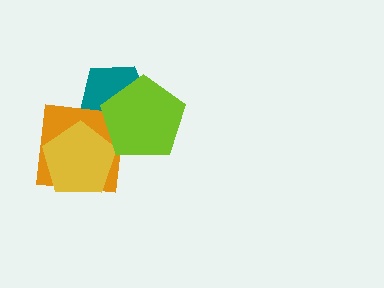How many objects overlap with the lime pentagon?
2 objects overlap with the lime pentagon.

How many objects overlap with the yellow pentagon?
1 object overlaps with the yellow pentagon.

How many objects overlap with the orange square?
3 objects overlap with the orange square.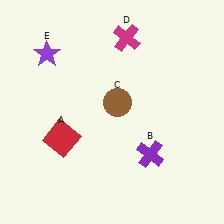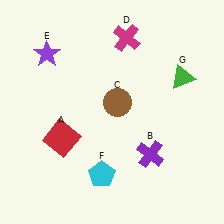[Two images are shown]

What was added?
A cyan pentagon (F), a green triangle (G) were added in Image 2.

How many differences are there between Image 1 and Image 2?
There are 2 differences between the two images.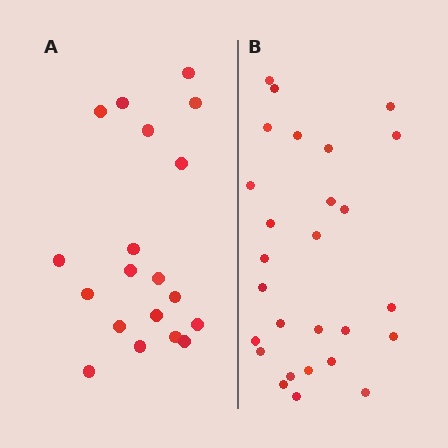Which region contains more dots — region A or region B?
Region B (the right region) has more dots.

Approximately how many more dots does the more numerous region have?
Region B has roughly 8 or so more dots than region A.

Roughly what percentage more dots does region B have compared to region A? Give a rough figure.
About 40% more.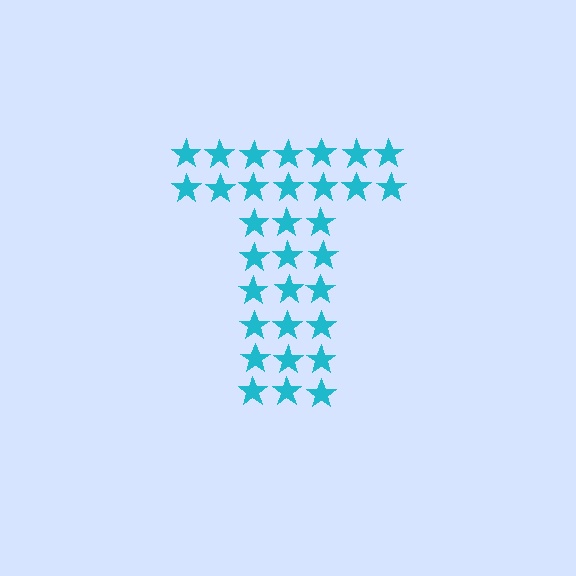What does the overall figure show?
The overall figure shows the letter T.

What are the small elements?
The small elements are stars.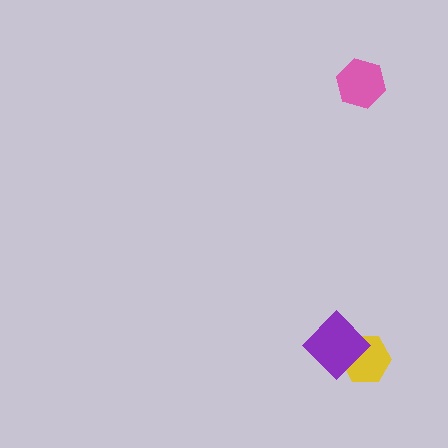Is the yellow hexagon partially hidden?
Yes, it is partially covered by another shape.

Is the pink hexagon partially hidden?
No, no other shape covers it.